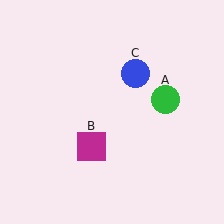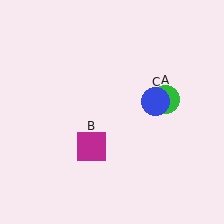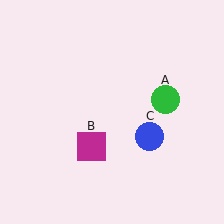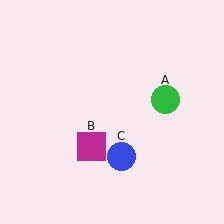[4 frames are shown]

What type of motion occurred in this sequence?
The blue circle (object C) rotated clockwise around the center of the scene.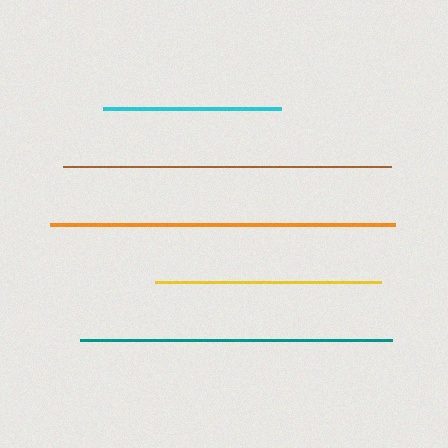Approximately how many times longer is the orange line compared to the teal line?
The orange line is approximately 1.1 times the length of the teal line.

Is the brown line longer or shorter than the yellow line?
The brown line is longer than the yellow line.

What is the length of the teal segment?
The teal segment is approximately 313 pixels long.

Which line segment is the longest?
The orange line is the longest at approximately 345 pixels.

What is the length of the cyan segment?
The cyan segment is approximately 178 pixels long.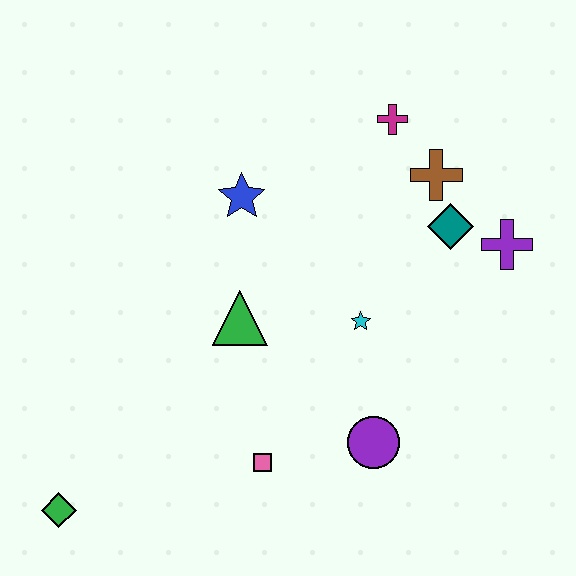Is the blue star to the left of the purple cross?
Yes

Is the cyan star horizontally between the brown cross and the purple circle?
No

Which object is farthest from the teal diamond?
The green diamond is farthest from the teal diamond.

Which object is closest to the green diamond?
The pink square is closest to the green diamond.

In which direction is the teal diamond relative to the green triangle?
The teal diamond is to the right of the green triangle.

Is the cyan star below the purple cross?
Yes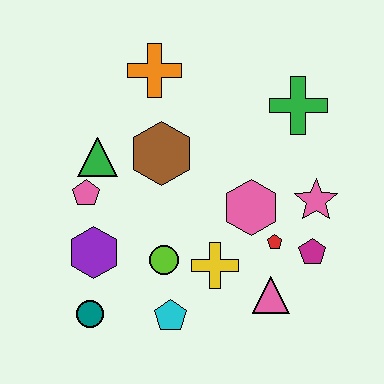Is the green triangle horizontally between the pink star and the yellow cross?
No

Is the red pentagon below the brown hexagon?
Yes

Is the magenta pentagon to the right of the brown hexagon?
Yes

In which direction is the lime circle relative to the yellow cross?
The lime circle is to the left of the yellow cross.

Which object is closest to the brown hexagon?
The green triangle is closest to the brown hexagon.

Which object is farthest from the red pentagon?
The orange cross is farthest from the red pentagon.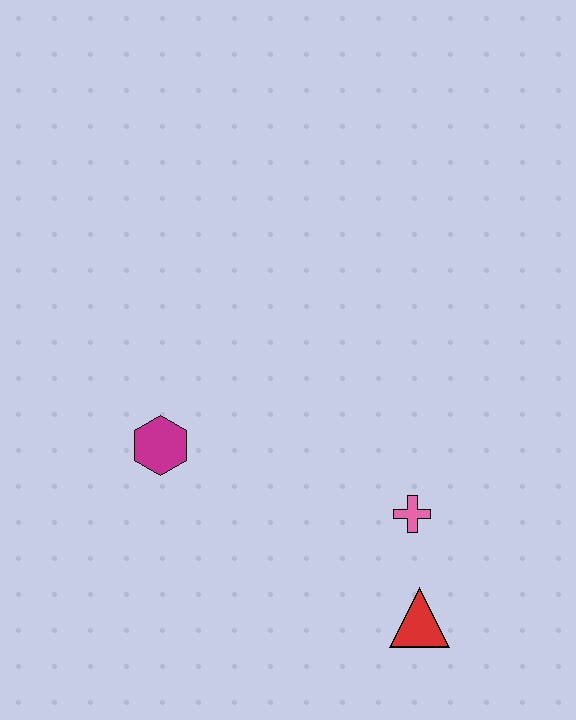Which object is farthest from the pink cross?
The magenta hexagon is farthest from the pink cross.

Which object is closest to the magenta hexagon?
The pink cross is closest to the magenta hexagon.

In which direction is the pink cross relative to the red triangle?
The pink cross is above the red triangle.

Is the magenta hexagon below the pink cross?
No